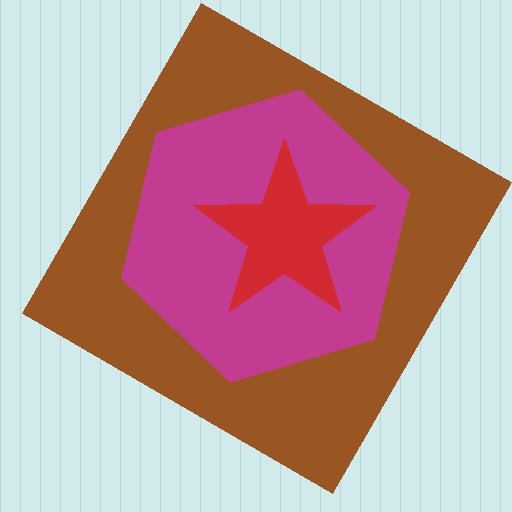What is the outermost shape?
The brown diamond.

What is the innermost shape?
The red star.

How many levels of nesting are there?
3.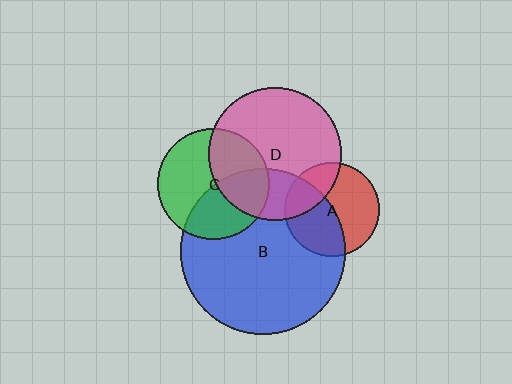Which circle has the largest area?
Circle B (blue).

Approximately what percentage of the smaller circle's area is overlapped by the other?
Approximately 45%.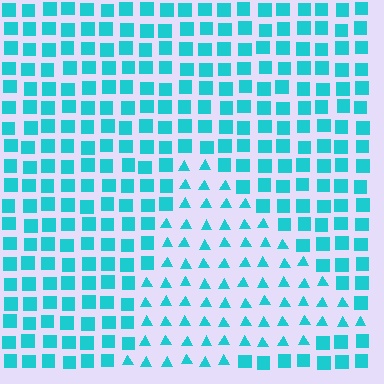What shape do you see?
I see a triangle.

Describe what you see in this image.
The image is filled with small cyan elements arranged in a uniform grid. A triangle-shaped region contains triangles, while the surrounding area contains squares. The boundary is defined purely by the change in element shape.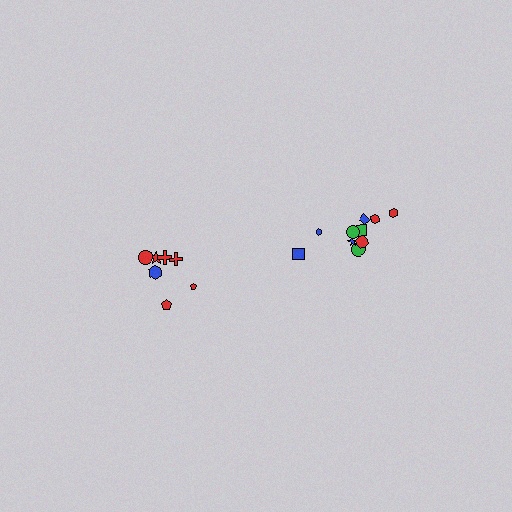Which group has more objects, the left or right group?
The right group.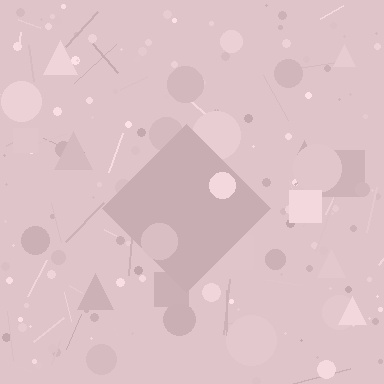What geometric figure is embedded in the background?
A diamond is embedded in the background.